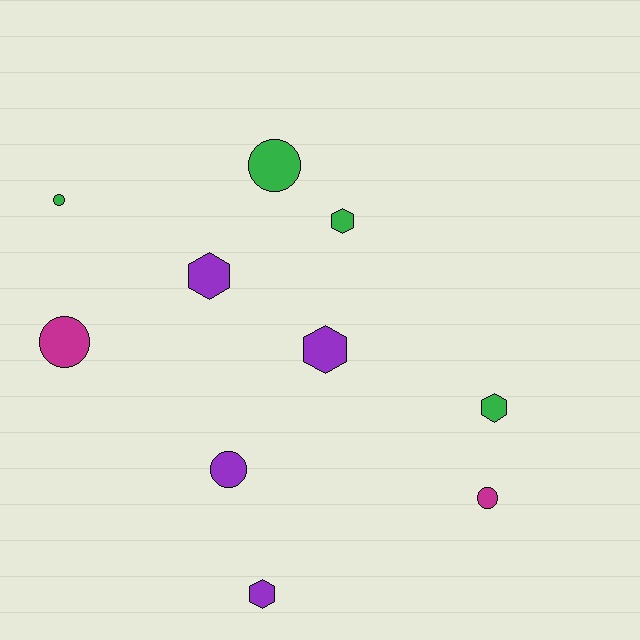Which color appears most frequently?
Green, with 4 objects.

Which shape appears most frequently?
Hexagon, with 5 objects.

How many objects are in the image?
There are 10 objects.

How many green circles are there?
There are 2 green circles.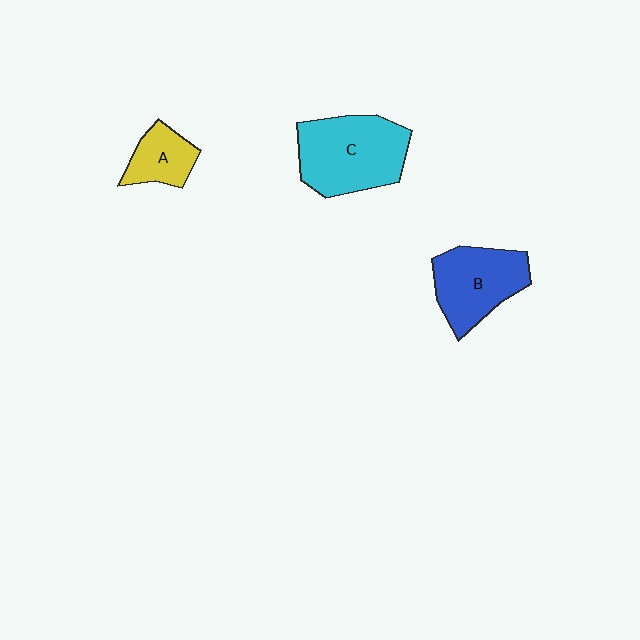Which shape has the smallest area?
Shape A (yellow).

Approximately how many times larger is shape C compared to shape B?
Approximately 1.3 times.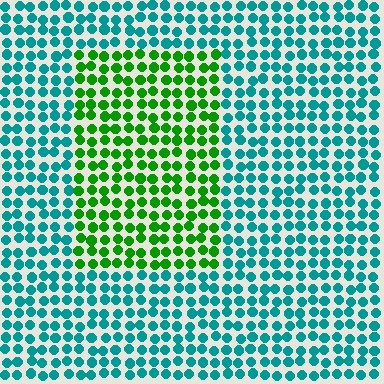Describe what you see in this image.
The image is filled with small teal elements in a uniform arrangement. A rectangle-shaped region is visible where the elements are tinted to a slightly different hue, forming a subtle color boundary.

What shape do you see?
I see a rectangle.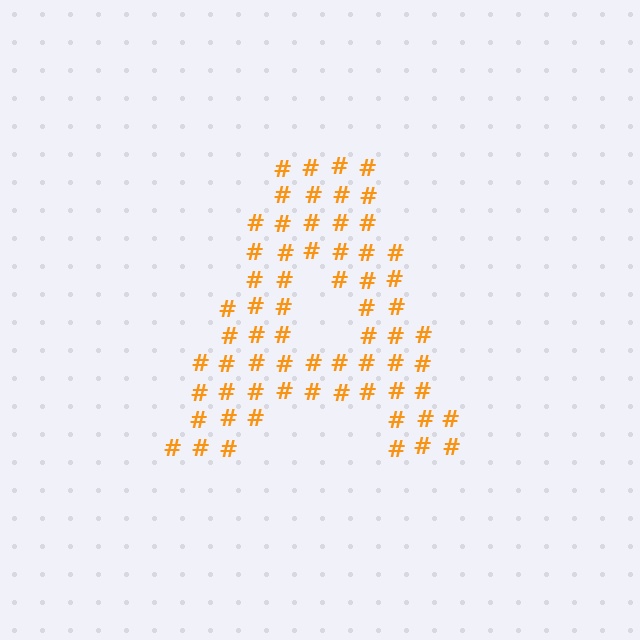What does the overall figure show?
The overall figure shows the letter A.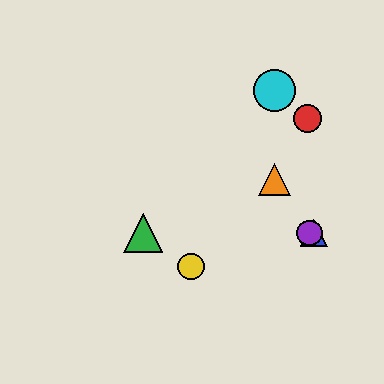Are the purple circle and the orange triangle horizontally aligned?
No, the purple circle is at y≈233 and the orange triangle is at y≈179.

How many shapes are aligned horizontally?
3 shapes (the blue triangle, the green triangle, the purple circle) are aligned horizontally.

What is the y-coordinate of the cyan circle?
The cyan circle is at y≈91.